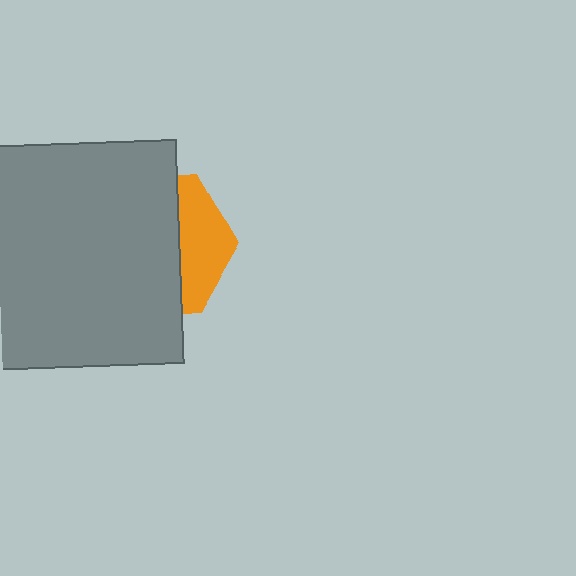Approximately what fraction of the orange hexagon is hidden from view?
Roughly 67% of the orange hexagon is hidden behind the gray square.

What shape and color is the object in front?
The object in front is a gray square.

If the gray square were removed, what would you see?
You would see the complete orange hexagon.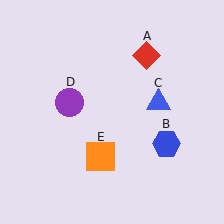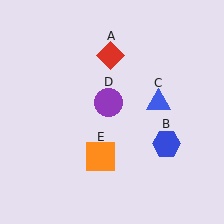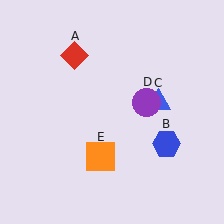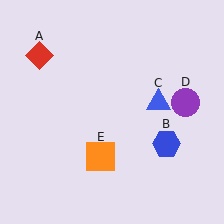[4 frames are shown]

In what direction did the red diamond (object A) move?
The red diamond (object A) moved left.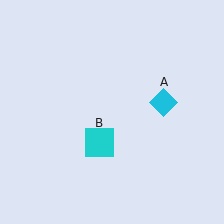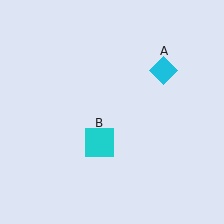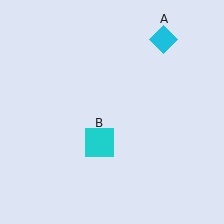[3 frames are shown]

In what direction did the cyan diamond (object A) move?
The cyan diamond (object A) moved up.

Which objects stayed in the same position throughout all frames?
Cyan square (object B) remained stationary.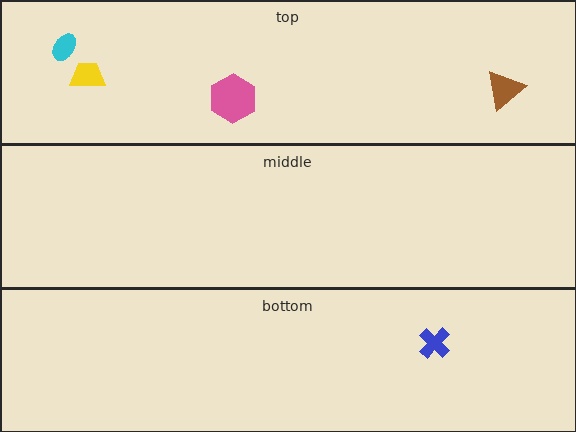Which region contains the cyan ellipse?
The top region.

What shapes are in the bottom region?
The blue cross.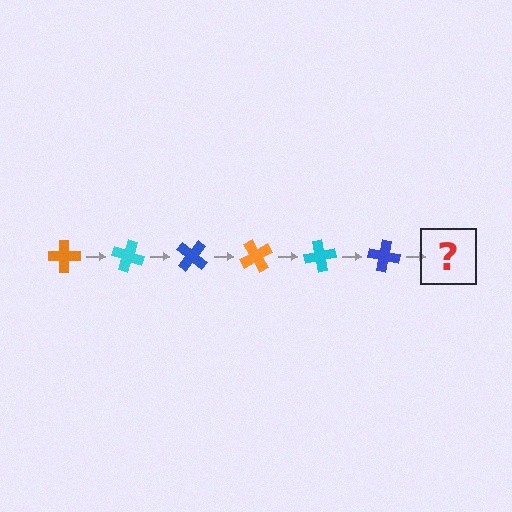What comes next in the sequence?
The next element should be an orange cross, rotated 120 degrees from the start.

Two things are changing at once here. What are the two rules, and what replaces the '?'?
The two rules are that it rotates 20 degrees each step and the color cycles through orange, cyan, and blue. The '?' should be an orange cross, rotated 120 degrees from the start.